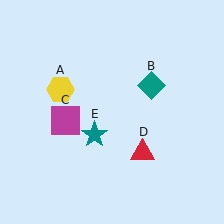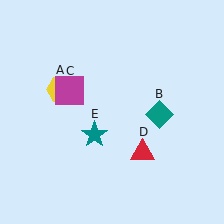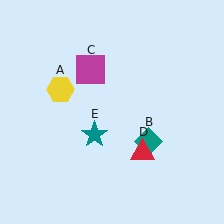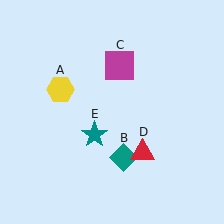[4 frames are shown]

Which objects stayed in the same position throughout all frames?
Yellow hexagon (object A) and red triangle (object D) and teal star (object E) remained stationary.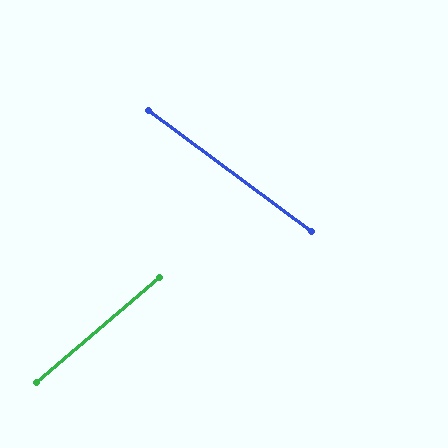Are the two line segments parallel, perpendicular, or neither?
Neither parallel nor perpendicular — they differ by about 77°.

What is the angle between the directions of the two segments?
Approximately 77 degrees.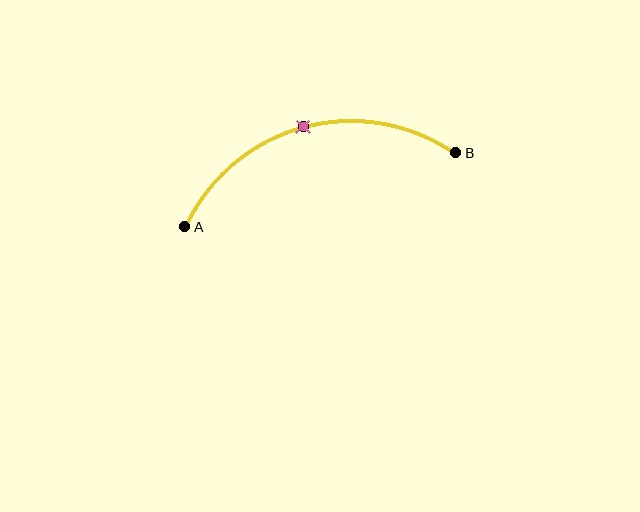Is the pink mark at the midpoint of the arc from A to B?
Yes. The pink mark lies on the arc at equal arc-length from both A and B — it is the arc midpoint.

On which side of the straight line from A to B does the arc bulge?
The arc bulges above the straight line connecting A and B.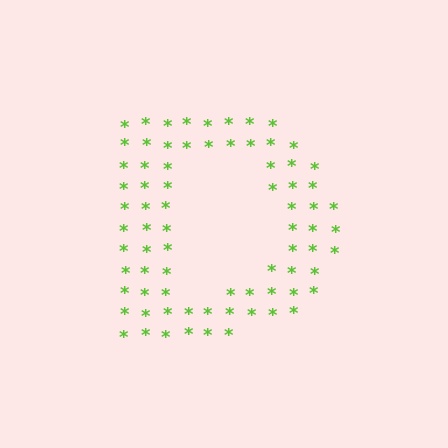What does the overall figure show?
The overall figure shows the letter D.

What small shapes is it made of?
It is made of small asterisks.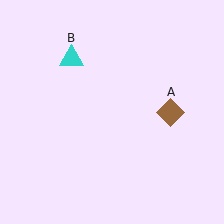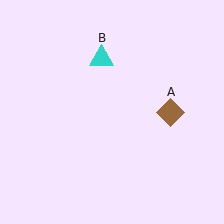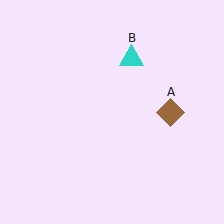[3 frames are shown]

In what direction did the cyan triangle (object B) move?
The cyan triangle (object B) moved right.